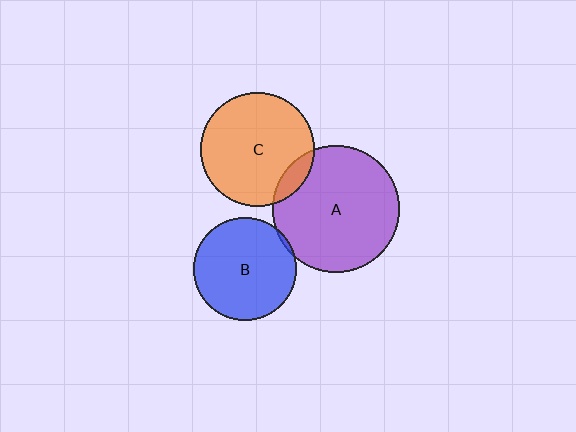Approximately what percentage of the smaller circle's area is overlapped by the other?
Approximately 10%.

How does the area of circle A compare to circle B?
Approximately 1.5 times.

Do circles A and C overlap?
Yes.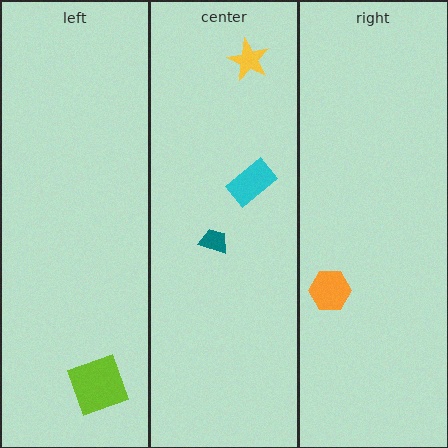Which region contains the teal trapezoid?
The center region.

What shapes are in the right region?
The orange hexagon.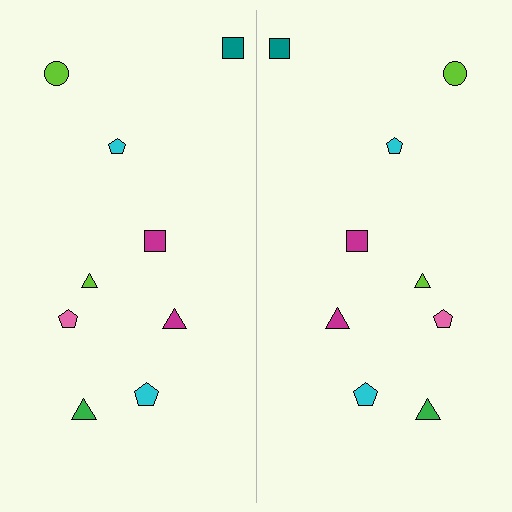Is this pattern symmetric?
Yes, this pattern has bilateral (reflection) symmetry.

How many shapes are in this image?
There are 18 shapes in this image.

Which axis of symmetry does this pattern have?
The pattern has a vertical axis of symmetry running through the center of the image.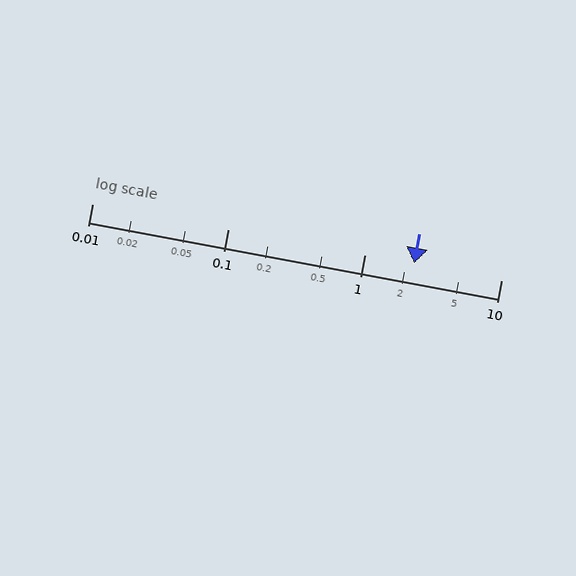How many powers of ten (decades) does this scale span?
The scale spans 3 decades, from 0.01 to 10.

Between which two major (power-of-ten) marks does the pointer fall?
The pointer is between 1 and 10.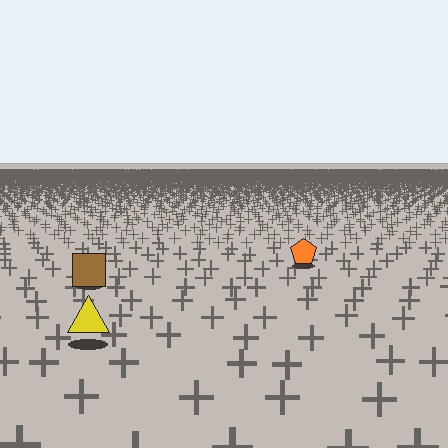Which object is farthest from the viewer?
The orange pentagon is farthest from the viewer. It appears smaller and the ground texture around it is denser.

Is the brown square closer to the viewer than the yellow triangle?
No. The yellow triangle is closer — you can tell from the texture gradient: the ground texture is coarser near it.